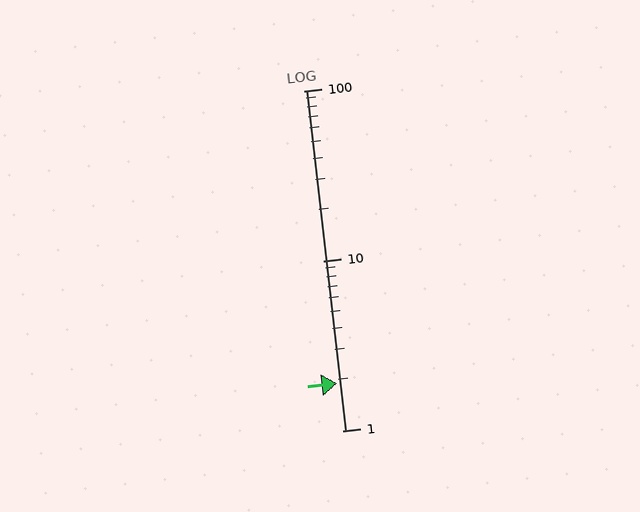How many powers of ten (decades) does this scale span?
The scale spans 2 decades, from 1 to 100.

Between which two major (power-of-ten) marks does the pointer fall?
The pointer is between 1 and 10.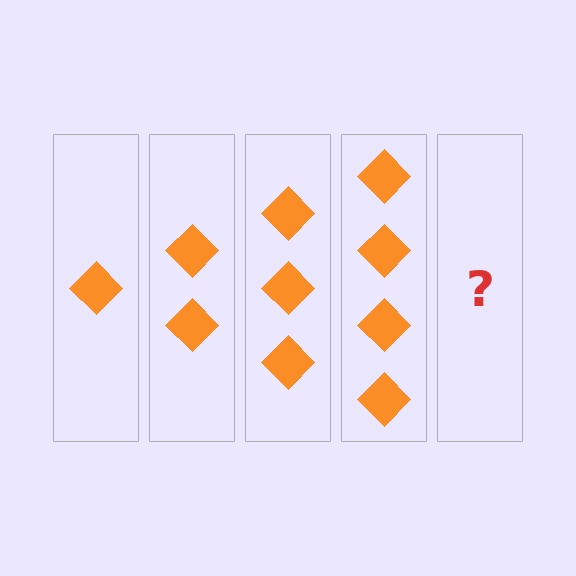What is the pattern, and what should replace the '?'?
The pattern is that each step adds one more diamond. The '?' should be 5 diamonds.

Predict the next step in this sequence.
The next step is 5 diamonds.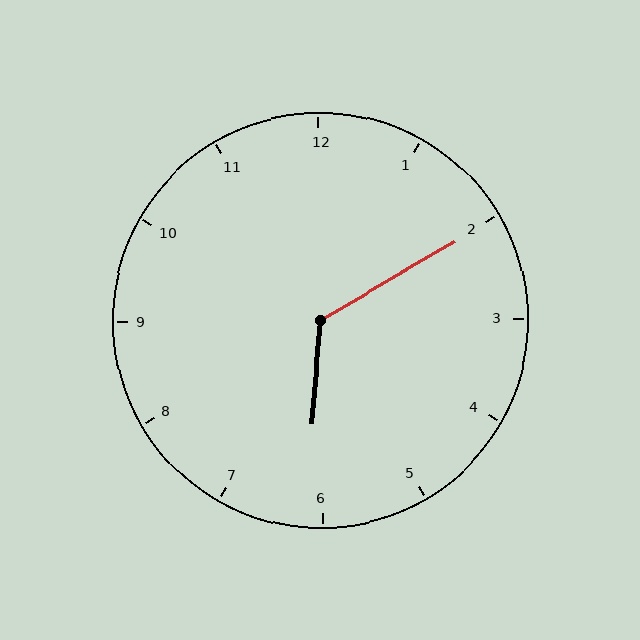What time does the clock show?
6:10.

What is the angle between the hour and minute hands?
Approximately 125 degrees.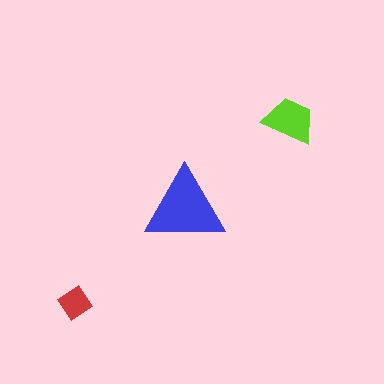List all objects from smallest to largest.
The red diamond, the lime trapezoid, the blue triangle.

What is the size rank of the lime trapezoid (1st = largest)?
2nd.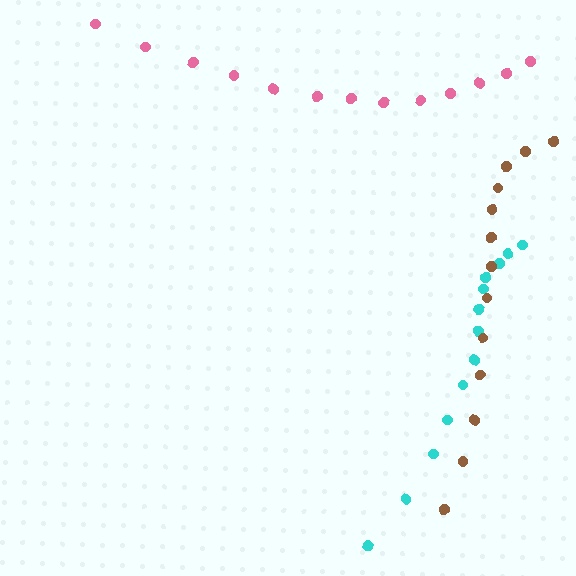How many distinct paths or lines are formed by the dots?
There are 3 distinct paths.